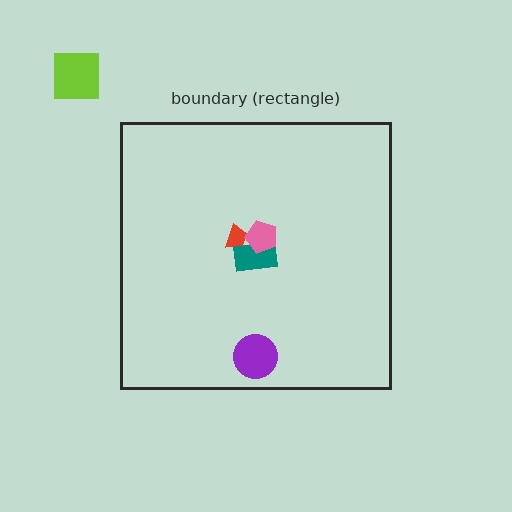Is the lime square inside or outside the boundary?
Outside.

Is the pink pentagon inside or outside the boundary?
Inside.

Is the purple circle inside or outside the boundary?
Inside.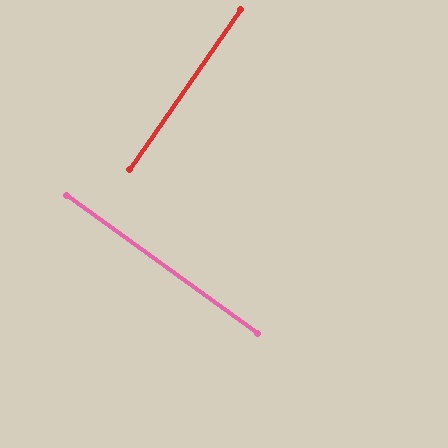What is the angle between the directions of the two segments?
Approximately 89 degrees.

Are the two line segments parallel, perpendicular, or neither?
Perpendicular — they meet at approximately 89°.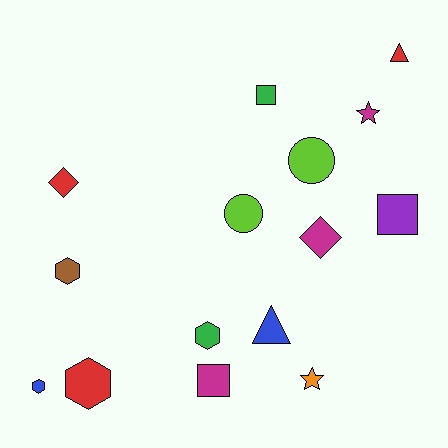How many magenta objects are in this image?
There are 3 magenta objects.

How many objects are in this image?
There are 15 objects.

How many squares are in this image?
There are 3 squares.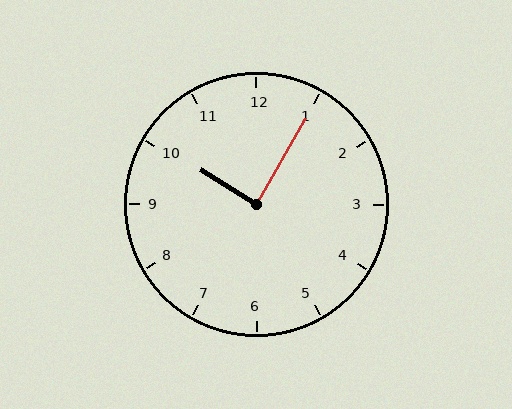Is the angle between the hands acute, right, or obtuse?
It is right.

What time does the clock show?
10:05.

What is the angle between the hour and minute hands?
Approximately 88 degrees.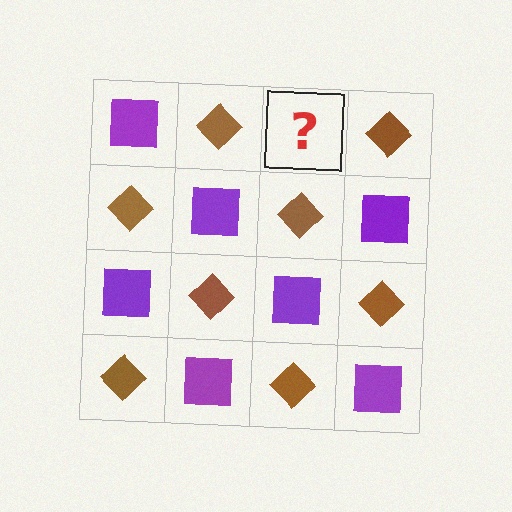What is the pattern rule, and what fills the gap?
The rule is that it alternates purple square and brown diamond in a checkerboard pattern. The gap should be filled with a purple square.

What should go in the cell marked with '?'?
The missing cell should contain a purple square.